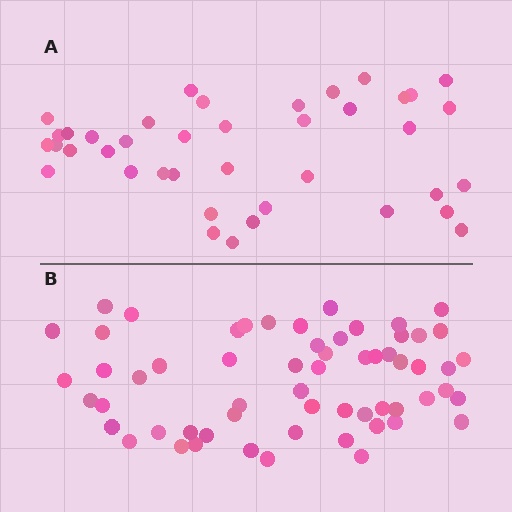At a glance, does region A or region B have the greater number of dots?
Region B (the bottom region) has more dots.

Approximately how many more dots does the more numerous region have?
Region B has approximately 20 more dots than region A.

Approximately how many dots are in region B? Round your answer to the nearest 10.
About 60 dots.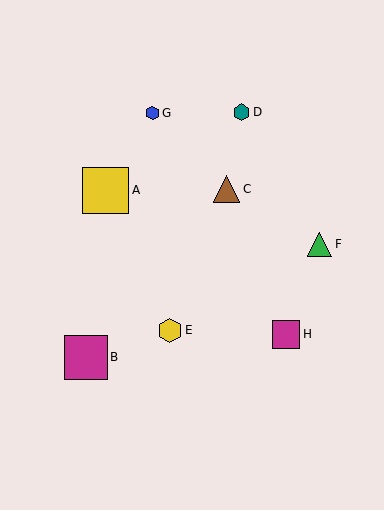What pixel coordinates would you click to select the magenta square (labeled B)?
Click at (86, 357) to select the magenta square B.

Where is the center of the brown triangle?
The center of the brown triangle is at (227, 189).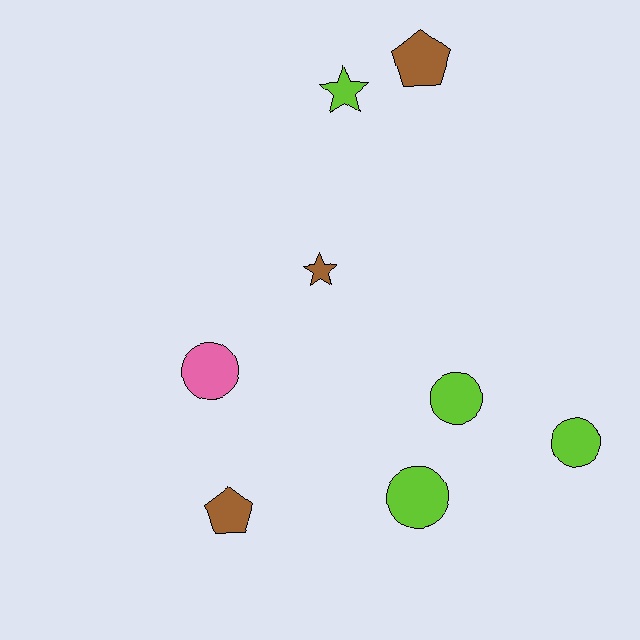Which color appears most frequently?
Lime, with 4 objects.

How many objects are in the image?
There are 8 objects.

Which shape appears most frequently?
Circle, with 4 objects.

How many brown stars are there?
There is 1 brown star.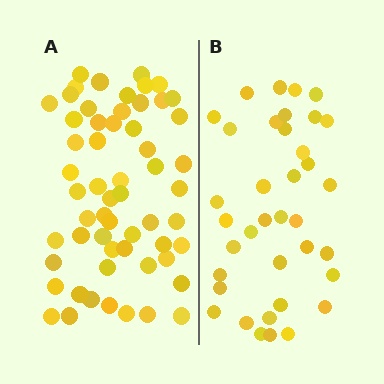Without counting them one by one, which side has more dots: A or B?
Region A (the left region) has more dots.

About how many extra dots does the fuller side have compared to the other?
Region A has approximately 20 more dots than region B.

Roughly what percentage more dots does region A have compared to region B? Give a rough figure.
About 55% more.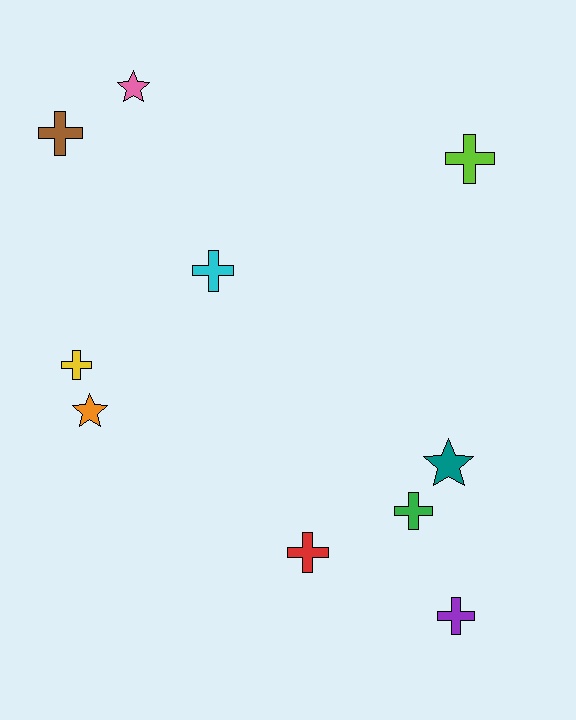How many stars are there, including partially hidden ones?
There are 3 stars.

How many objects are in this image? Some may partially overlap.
There are 10 objects.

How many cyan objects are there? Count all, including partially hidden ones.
There is 1 cyan object.